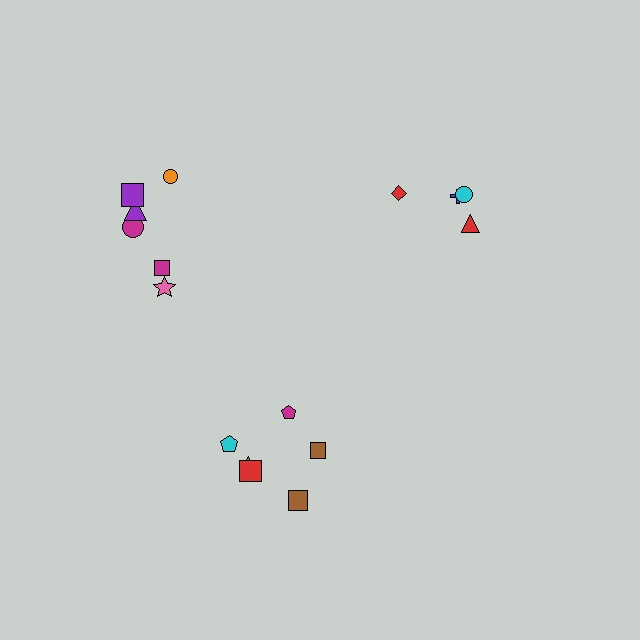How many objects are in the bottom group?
There are 6 objects.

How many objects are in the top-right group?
There are 4 objects.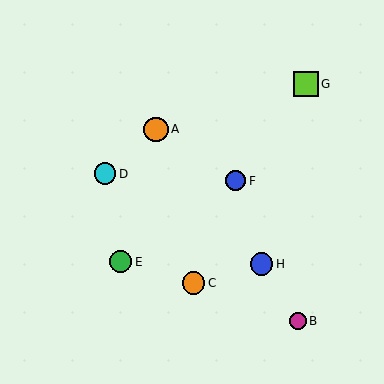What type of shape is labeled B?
Shape B is a magenta circle.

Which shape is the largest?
The lime square (labeled G) is the largest.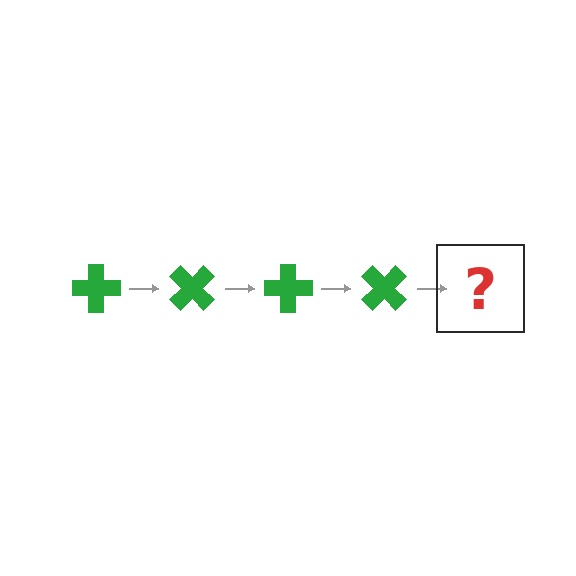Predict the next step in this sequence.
The next step is a green cross rotated 180 degrees.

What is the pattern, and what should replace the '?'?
The pattern is that the cross rotates 45 degrees each step. The '?' should be a green cross rotated 180 degrees.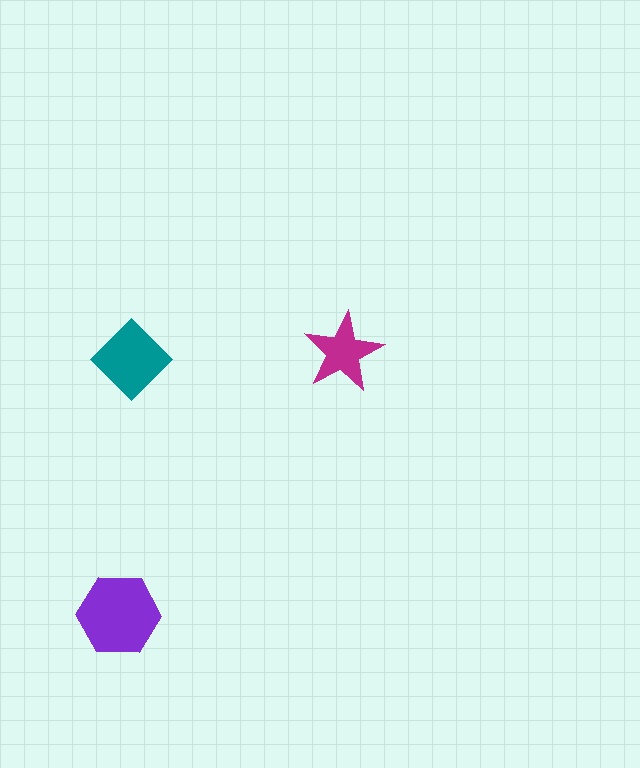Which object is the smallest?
The magenta star.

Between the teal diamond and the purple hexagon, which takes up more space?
The purple hexagon.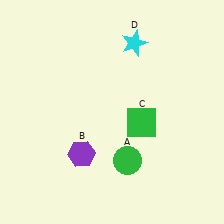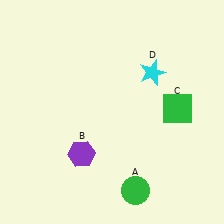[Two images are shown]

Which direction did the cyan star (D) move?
The cyan star (D) moved down.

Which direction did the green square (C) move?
The green square (C) moved right.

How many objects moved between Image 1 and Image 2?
3 objects moved between the two images.